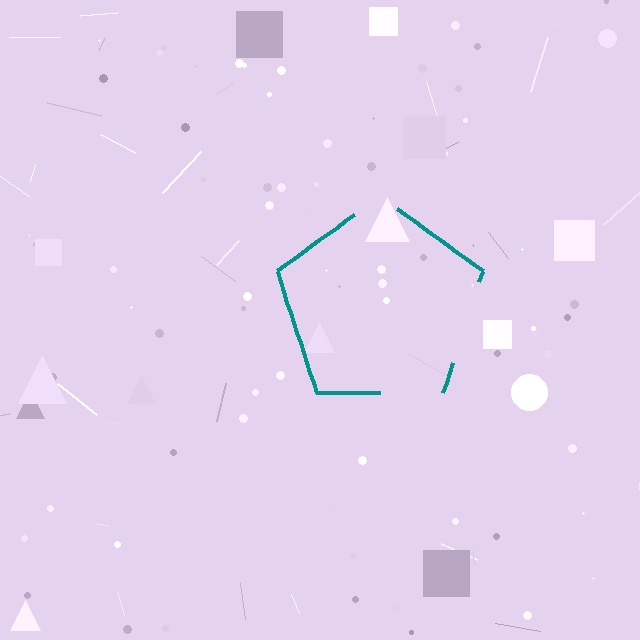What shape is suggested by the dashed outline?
The dashed outline suggests a pentagon.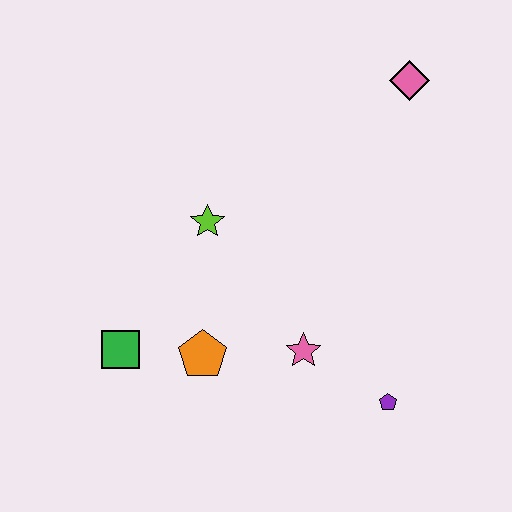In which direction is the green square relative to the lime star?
The green square is below the lime star.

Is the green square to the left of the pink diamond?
Yes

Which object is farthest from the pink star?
The pink diamond is farthest from the pink star.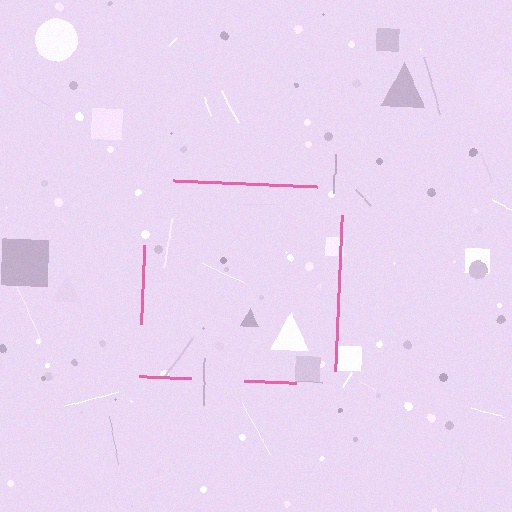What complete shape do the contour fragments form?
The contour fragments form a square.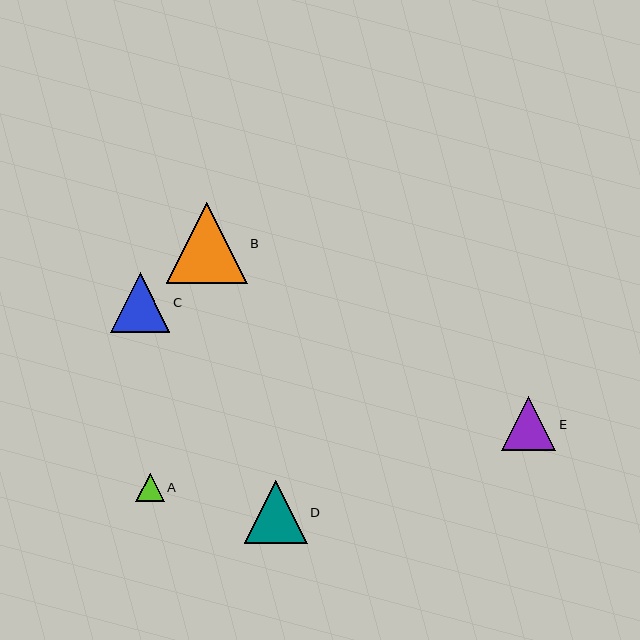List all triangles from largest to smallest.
From largest to smallest: B, D, C, E, A.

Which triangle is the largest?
Triangle B is the largest with a size of approximately 81 pixels.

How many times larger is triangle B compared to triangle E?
Triangle B is approximately 1.5 times the size of triangle E.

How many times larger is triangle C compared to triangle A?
Triangle C is approximately 2.1 times the size of triangle A.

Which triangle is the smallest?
Triangle A is the smallest with a size of approximately 28 pixels.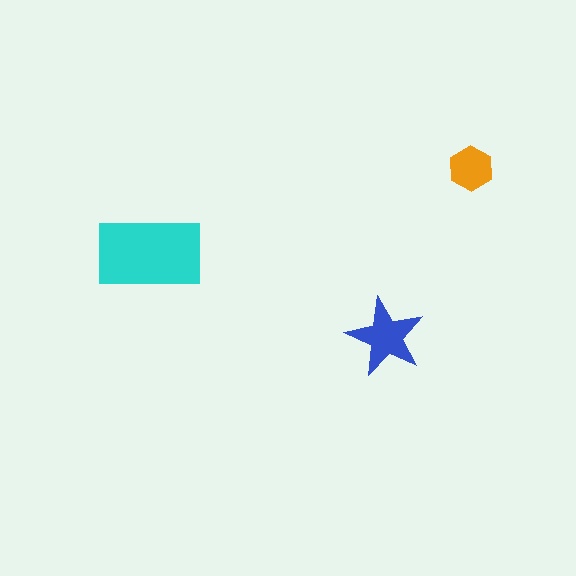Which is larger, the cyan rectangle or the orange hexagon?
The cyan rectangle.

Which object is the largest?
The cyan rectangle.